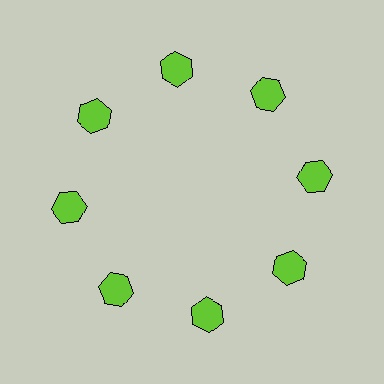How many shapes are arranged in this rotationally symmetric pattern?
There are 8 shapes, arranged in 8 groups of 1.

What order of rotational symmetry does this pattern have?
This pattern has 8-fold rotational symmetry.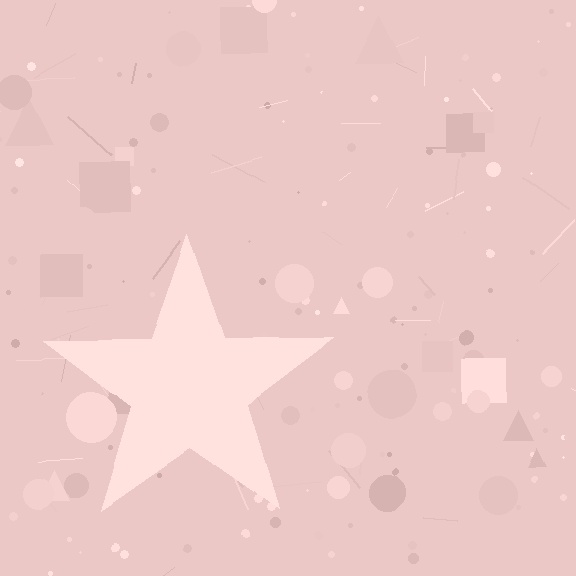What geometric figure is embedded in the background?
A star is embedded in the background.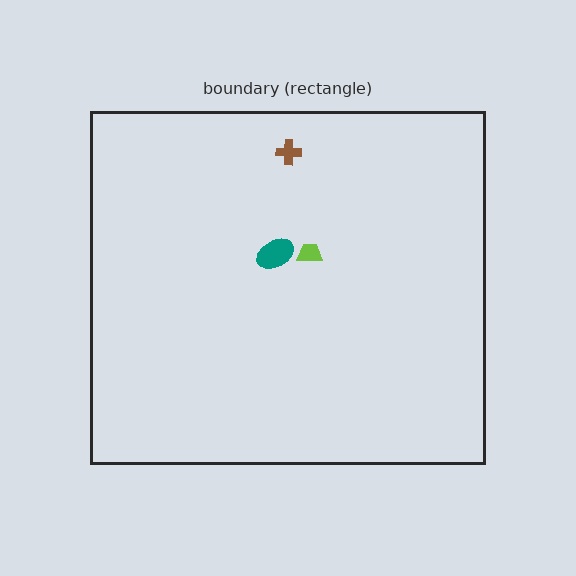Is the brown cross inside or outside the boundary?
Inside.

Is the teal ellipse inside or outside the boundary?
Inside.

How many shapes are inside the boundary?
3 inside, 0 outside.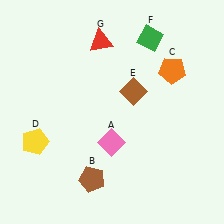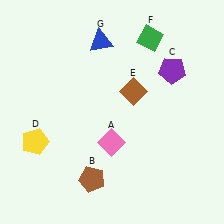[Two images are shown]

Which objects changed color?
C changed from orange to purple. G changed from red to blue.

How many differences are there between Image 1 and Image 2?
There are 2 differences between the two images.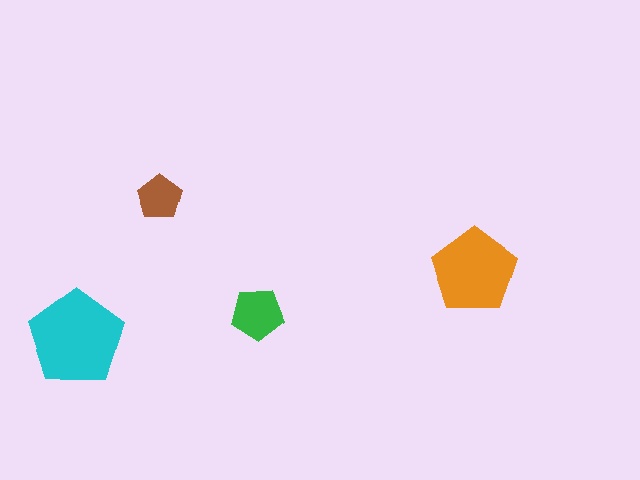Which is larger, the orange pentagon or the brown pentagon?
The orange one.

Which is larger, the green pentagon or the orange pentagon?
The orange one.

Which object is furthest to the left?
The cyan pentagon is leftmost.